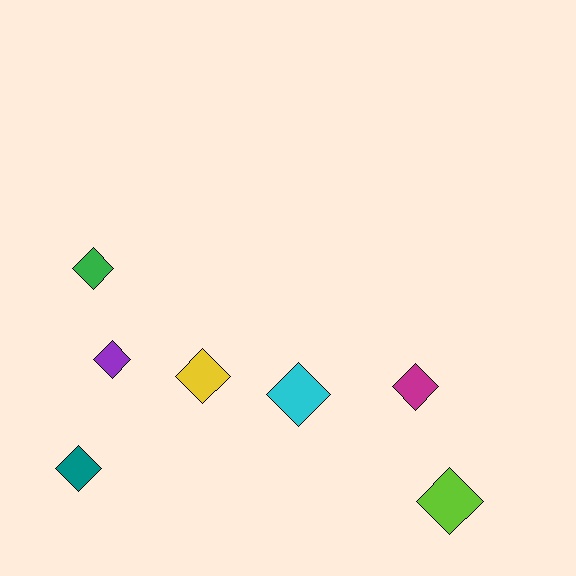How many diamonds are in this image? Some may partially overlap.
There are 7 diamonds.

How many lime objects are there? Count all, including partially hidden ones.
There is 1 lime object.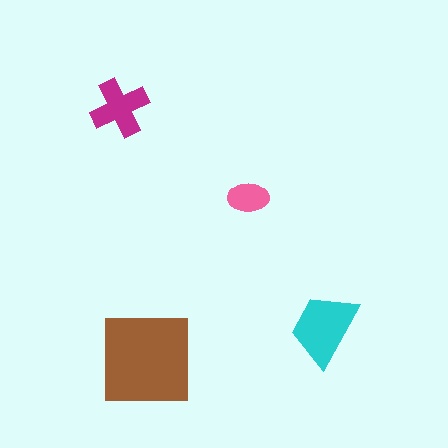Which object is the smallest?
The pink ellipse.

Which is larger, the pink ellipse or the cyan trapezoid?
The cyan trapezoid.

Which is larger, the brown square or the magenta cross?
The brown square.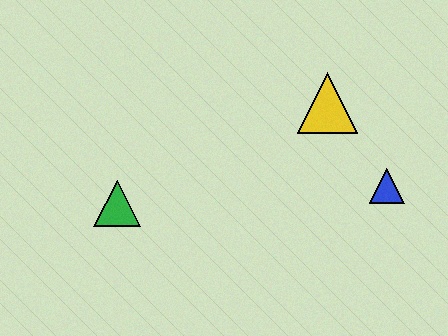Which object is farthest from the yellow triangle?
The green triangle is farthest from the yellow triangle.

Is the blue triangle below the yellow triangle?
Yes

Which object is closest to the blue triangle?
The yellow triangle is closest to the blue triangle.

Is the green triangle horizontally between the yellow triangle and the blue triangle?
No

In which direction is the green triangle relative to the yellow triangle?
The green triangle is to the left of the yellow triangle.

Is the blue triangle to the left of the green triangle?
No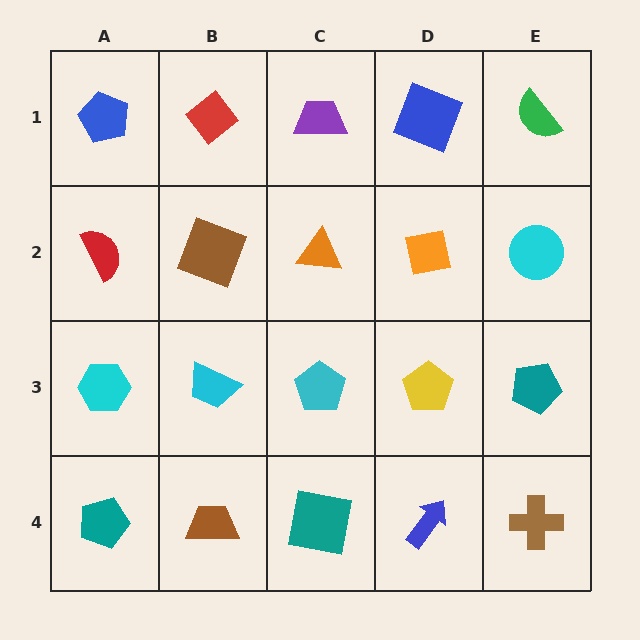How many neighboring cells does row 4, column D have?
3.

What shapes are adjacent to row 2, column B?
A red diamond (row 1, column B), a cyan trapezoid (row 3, column B), a red semicircle (row 2, column A), an orange triangle (row 2, column C).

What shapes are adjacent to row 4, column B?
A cyan trapezoid (row 3, column B), a teal pentagon (row 4, column A), a teal square (row 4, column C).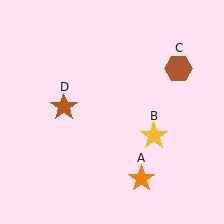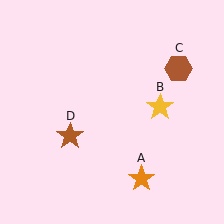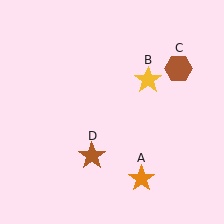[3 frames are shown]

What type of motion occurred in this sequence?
The yellow star (object B), brown star (object D) rotated counterclockwise around the center of the scene.